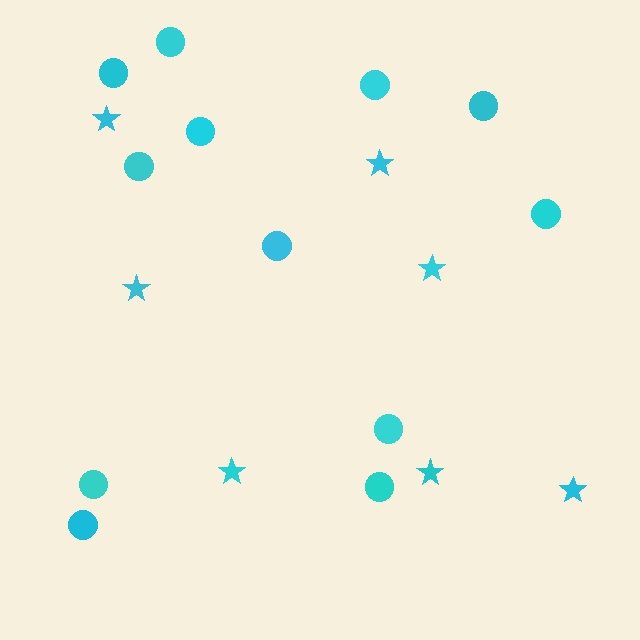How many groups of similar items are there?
There are 2 groups: one group of circles (12) and one group of stars (7).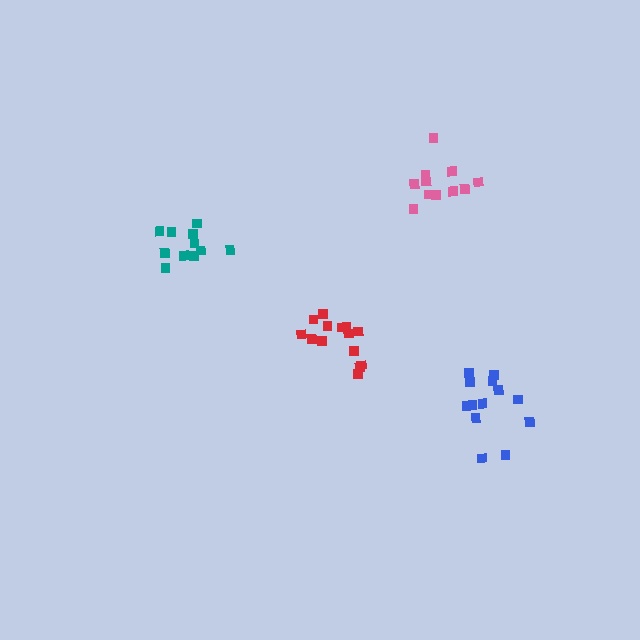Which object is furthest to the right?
The blue cluster is rightmost.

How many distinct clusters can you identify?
There are 4 distinct clusters.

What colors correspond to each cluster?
The clusters are colored: teal, red, blue, pink.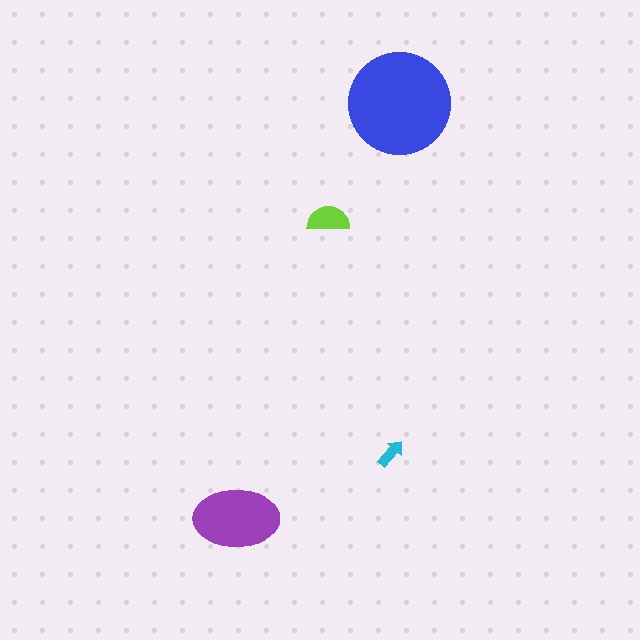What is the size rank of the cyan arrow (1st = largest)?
4th.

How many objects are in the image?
There are 4 objects in the image.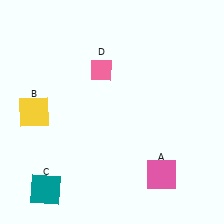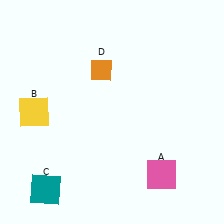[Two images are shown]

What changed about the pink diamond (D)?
In Image 1, D is pink. In Image 2, it changed to orange.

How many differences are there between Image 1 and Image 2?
There is 1 difference between the two images.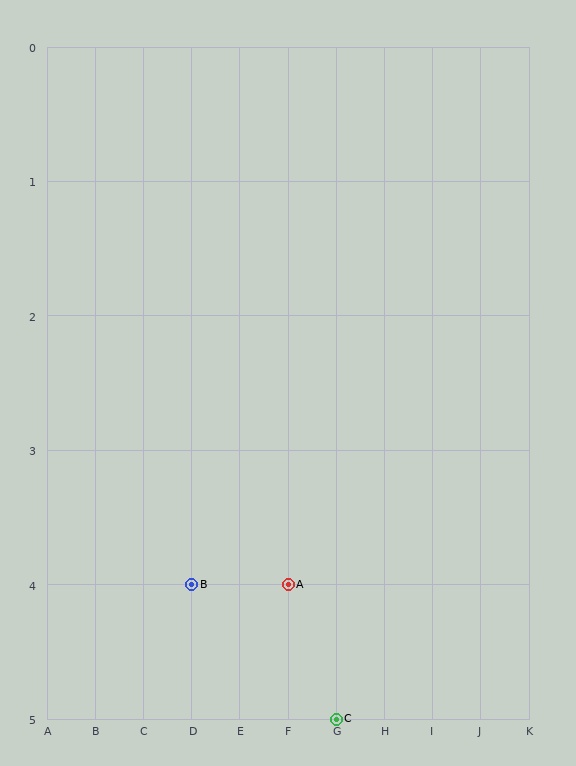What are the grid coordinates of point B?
Point B is at grid coordinates (D, 4).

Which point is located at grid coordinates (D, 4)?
Point B is at (D, 4).